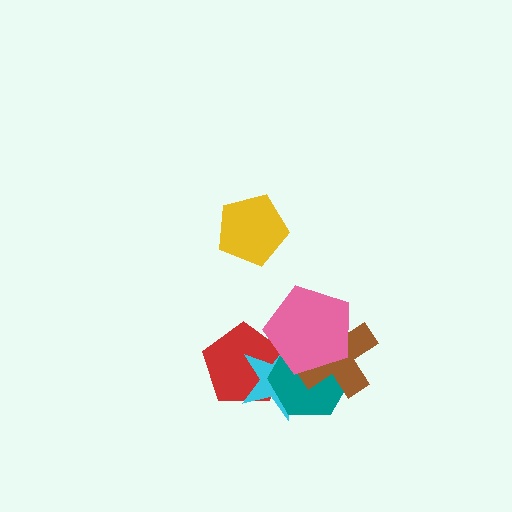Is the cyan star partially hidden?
Yes, it is partially covered by another shape.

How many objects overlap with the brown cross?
3 objects overlap with the brown cross.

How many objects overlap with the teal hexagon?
4 objects overlap with the teal hexagon.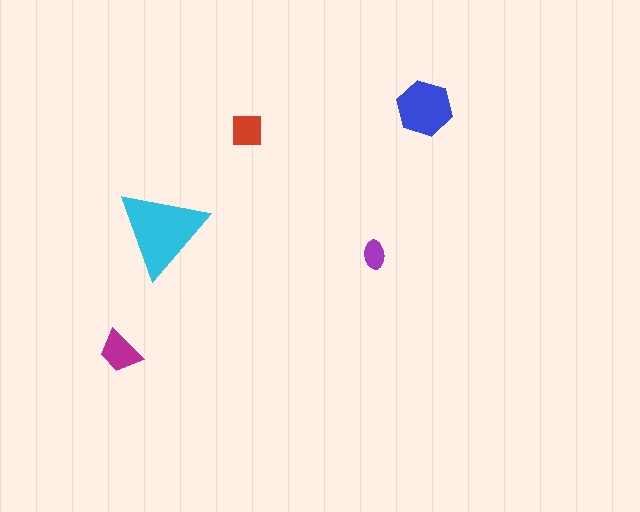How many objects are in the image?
There are 5 objects in the image.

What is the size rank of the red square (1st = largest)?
4th.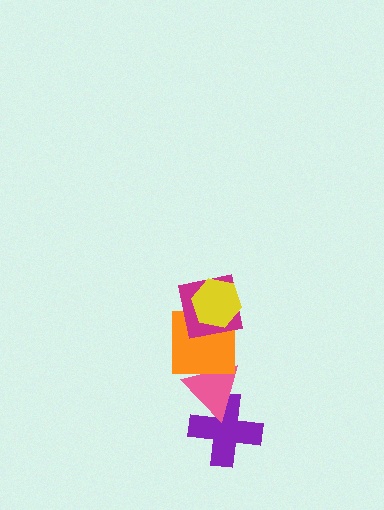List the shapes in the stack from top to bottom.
From top to bottom: the yellow hexagon, the magenta square, the orange square, the pink triangle, the purple cross.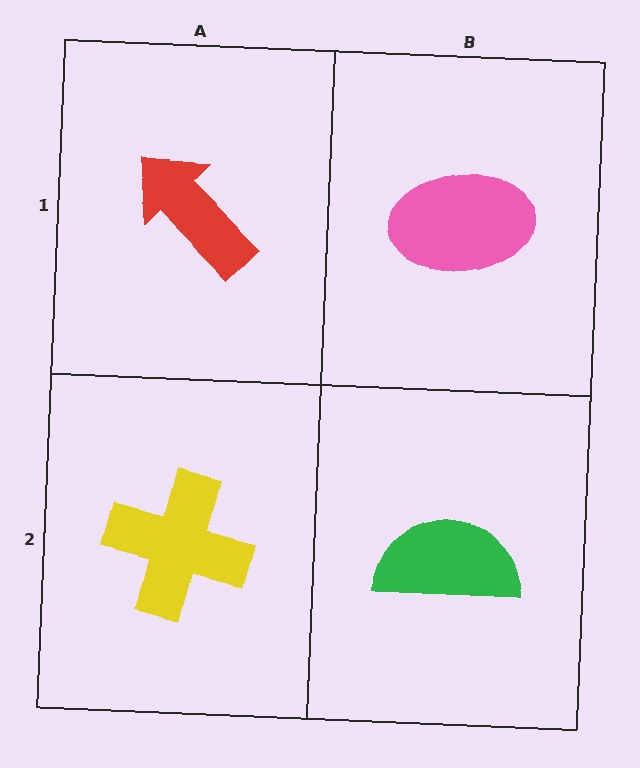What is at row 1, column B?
A pink ellipse.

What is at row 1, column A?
A red arrow.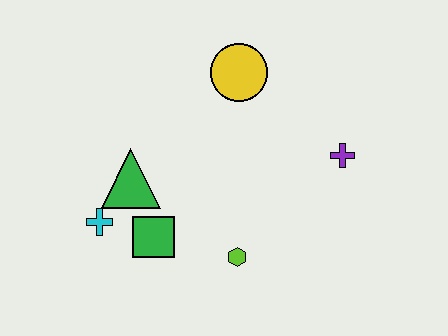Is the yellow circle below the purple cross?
No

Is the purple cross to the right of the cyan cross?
Yes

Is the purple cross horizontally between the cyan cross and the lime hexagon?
No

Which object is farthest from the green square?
The purple cross is farthest from the green square.